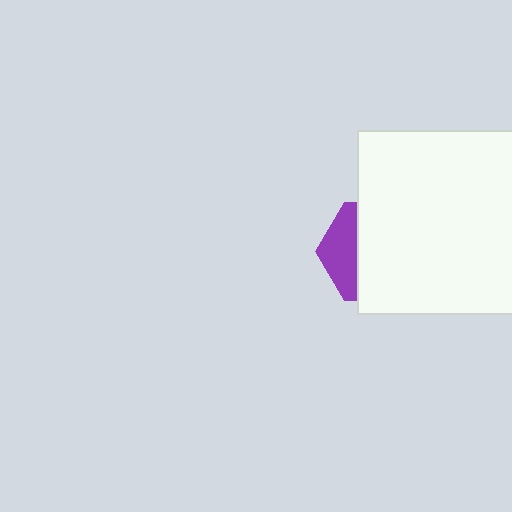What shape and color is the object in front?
The object in front is a white rectangle.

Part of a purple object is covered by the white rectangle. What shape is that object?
It is a hexagon.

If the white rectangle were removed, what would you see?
You would see the complete purple hexagon.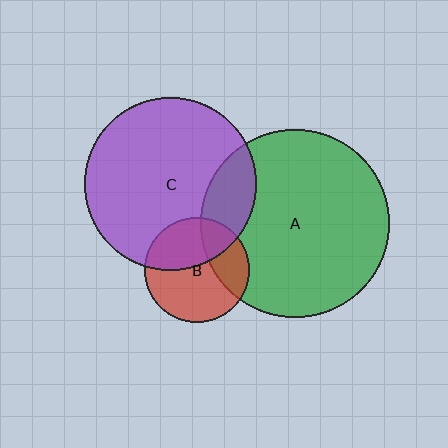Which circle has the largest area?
Circle A (green).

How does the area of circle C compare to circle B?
Approximately 2.7 times.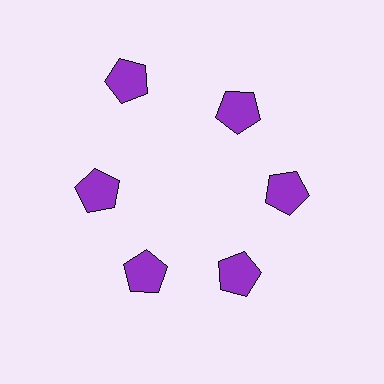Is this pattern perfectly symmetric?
No. The 6 purple pentagons are arranged in a ring, but one element near the 11 o'clock position is pushed outward from the center, breaking the 6-fold rotational symmetry.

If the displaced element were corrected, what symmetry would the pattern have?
It would have 6-fold rotational symmetry — the pattern would map onto itself every 60 degrees.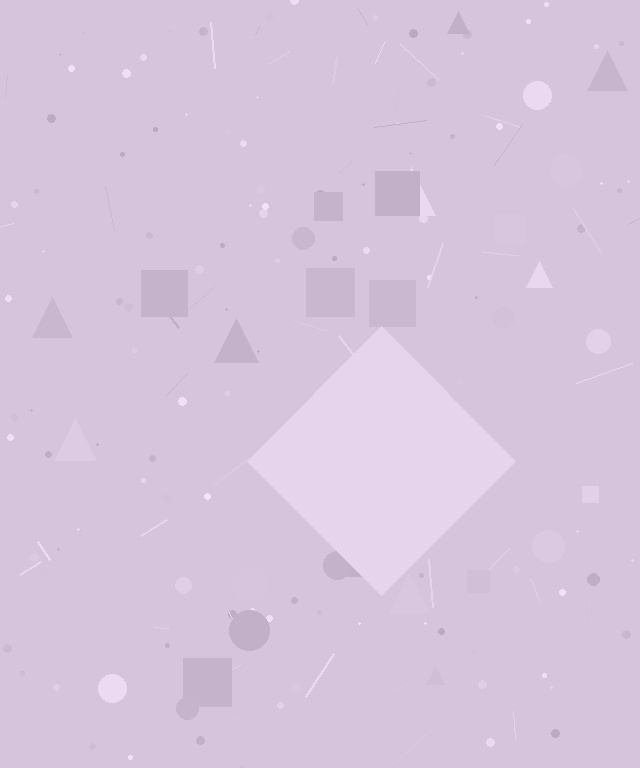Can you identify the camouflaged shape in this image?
The camouflaged shape is a diamond.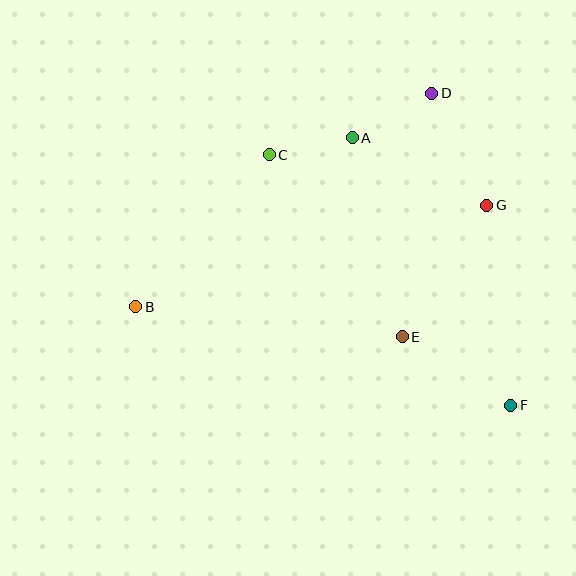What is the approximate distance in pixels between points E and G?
The distance between E and G is approximately 156 pixels.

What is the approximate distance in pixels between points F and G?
The distance between F and G is approximately 202 pixels.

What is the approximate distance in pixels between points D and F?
The distance between D and F is approximately 322 pixels.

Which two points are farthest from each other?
Points B and F are farthest from each other.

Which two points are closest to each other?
Points A and C are closest to each other.